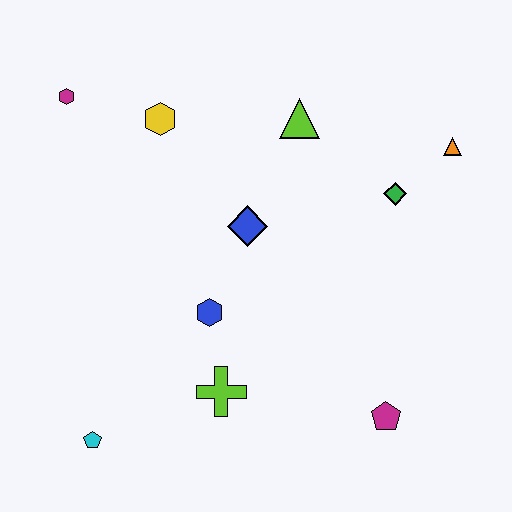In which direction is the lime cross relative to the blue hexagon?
The lime cross is below the blue hexagon.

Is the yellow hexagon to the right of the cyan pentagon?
Yes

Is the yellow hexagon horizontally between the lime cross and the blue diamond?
No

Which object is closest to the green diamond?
The orange triangle is closest to the green diamond.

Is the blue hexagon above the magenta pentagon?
Yes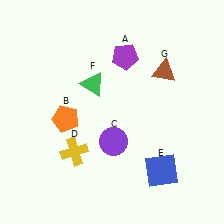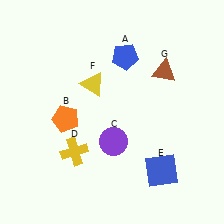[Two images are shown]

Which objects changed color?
A changed from purple to blue. F changed from green to yellow.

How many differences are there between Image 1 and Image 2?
There are 2 differences between the two images.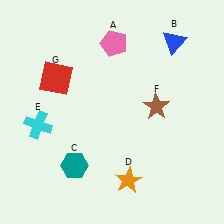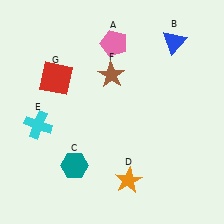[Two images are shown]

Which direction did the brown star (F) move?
The brown star (F) moved left.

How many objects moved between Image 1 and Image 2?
1 object moved between the two images.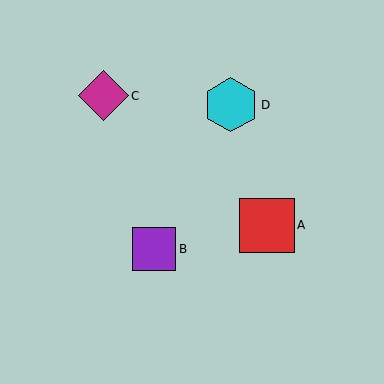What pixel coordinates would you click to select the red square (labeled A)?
Click at (267, 225) to select the red square A.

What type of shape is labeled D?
Shape D is a cyan hexagon.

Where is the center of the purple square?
The center of the purple square is at (154, 249).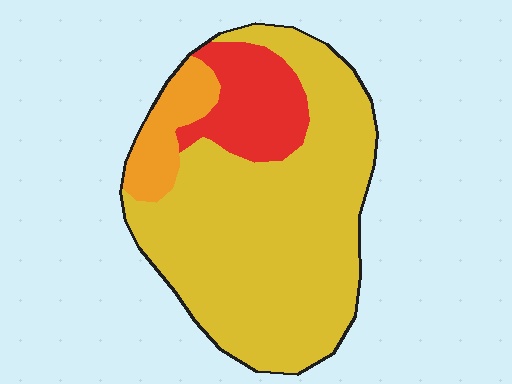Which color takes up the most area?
Yellow, at roughly 75%.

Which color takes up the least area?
Orange, at roughly 10%.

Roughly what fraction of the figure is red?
Red covers 16% of the figure.